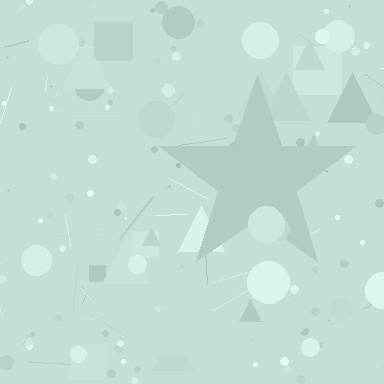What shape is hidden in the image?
A star is hidden in the image.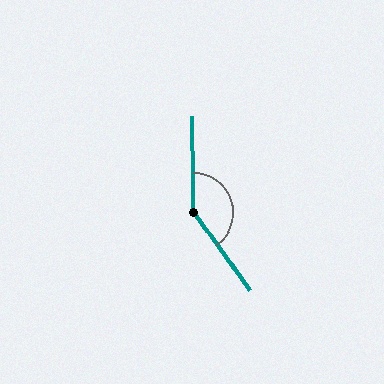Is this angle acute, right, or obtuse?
It is obtuse.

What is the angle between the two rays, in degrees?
Approximately 145 degrees.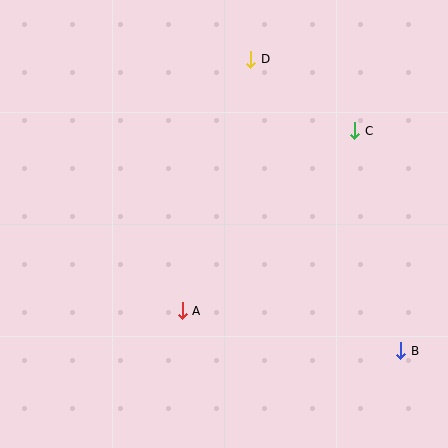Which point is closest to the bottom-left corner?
Point A is closest to the bottom-left corner.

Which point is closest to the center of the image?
Point A at (182, 311) is closest to the center.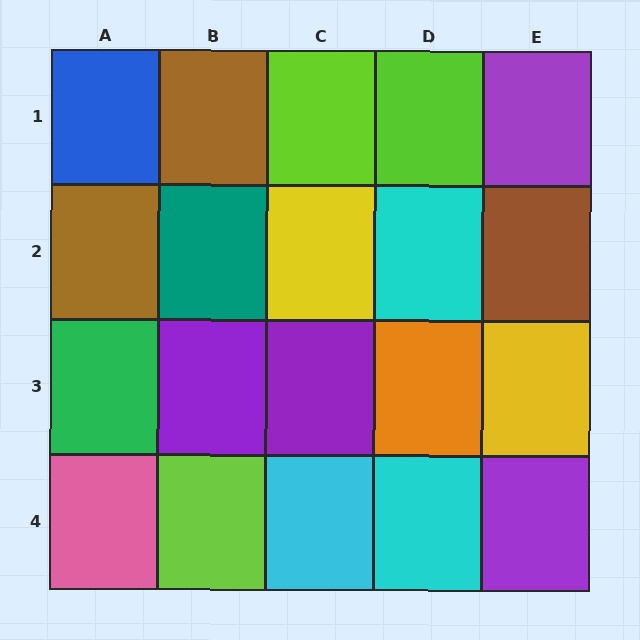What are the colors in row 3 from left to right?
Green, purple, purple, orange, yellow.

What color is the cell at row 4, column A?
Pink.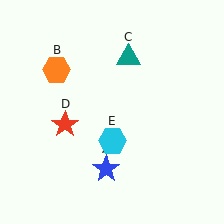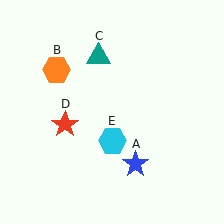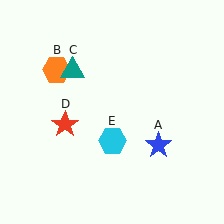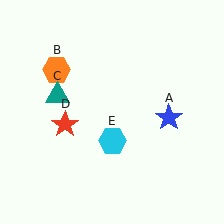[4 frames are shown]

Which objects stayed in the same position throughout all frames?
Orange hexagon (object B) and red star (object D) and cyan hexagon (object E) remained stationary.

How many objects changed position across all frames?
2 objects changed position: blue star (object A), teal triangle (object C).